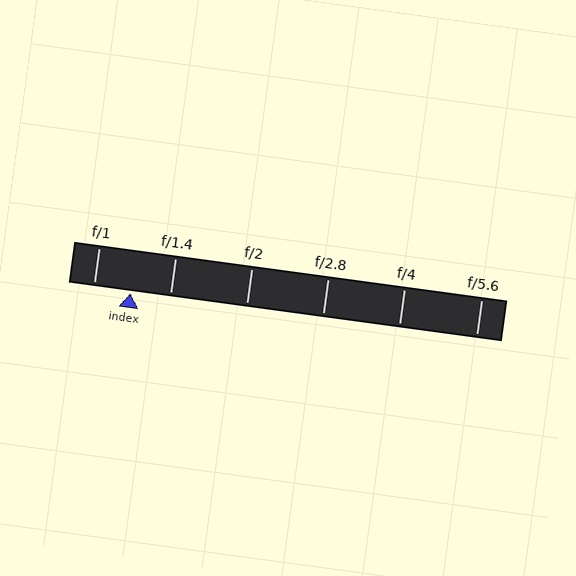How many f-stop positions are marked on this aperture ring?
There are 6 f-stop positions marked.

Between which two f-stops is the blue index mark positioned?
The index mark is between f/1 and f/1.4.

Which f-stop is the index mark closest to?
The index mark is closest to f/1.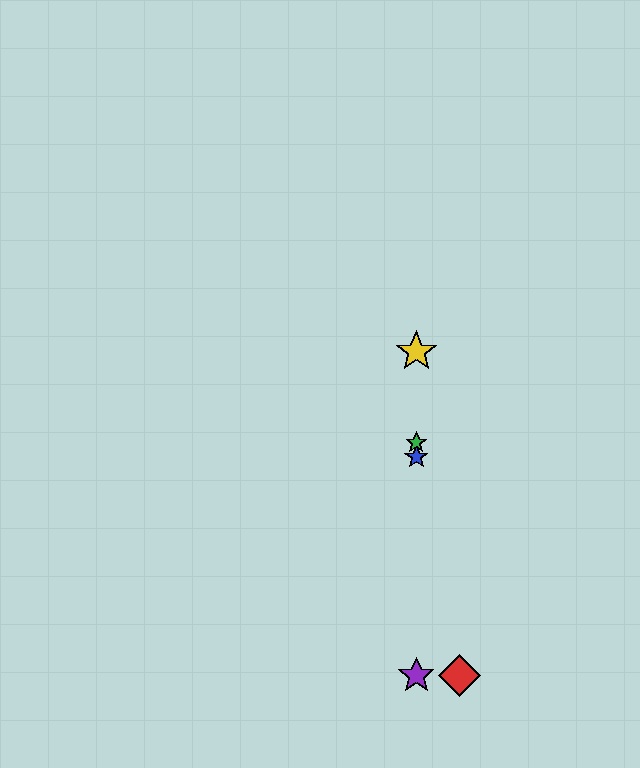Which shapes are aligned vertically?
The blue star, the green star, the yellow star, the purple star are aligned vertically.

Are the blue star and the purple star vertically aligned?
Yes, both are at x≈416.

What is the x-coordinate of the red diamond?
The red diamond is at x≈459.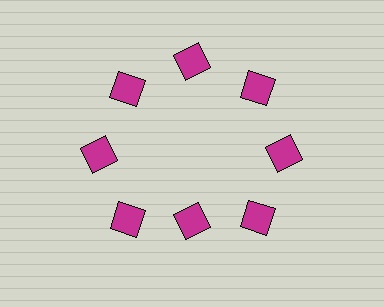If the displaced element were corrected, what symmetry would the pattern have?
It would have 8-fold rotational symmetry — the pattern would map onto itself every 45 degrees.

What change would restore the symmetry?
The symmetry would be restored by moving it outward, back onto the ring so that all 8 squares sit at equal angles and equal distance from the center.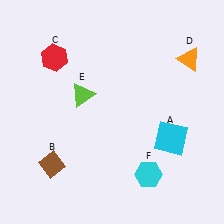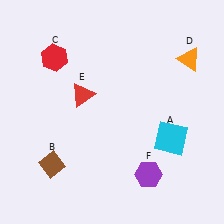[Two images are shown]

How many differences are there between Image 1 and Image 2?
There are 2 differences between the two images.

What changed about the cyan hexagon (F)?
In Image 1, F is cyan. In Image 2, it changed to purple.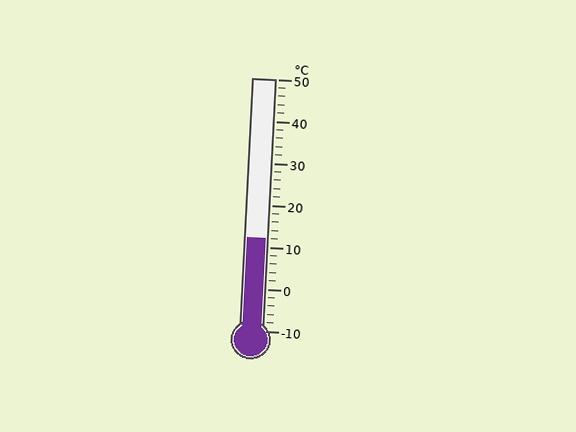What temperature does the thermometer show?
The thermometer shows approximately 12°C.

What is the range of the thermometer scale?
The thermometer scale ranges from -10°C to 50°C.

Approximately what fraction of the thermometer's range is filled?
The thermometer is filled to approximately 35% of its range.